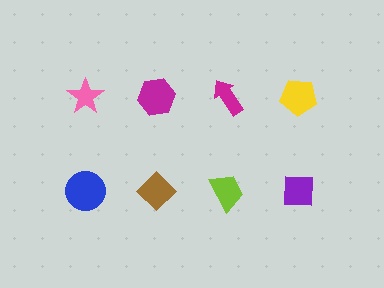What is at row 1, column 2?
A magenta hexagon.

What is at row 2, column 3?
A lime trapezoid.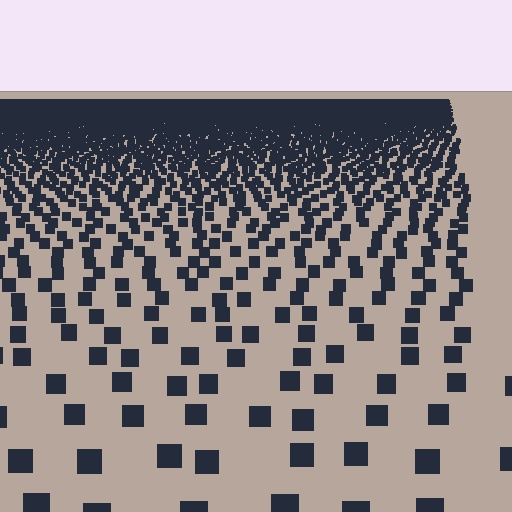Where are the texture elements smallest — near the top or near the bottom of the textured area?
Near the top.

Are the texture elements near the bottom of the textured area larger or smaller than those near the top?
Larger. Near the bottom, elements are closer to the viewer and appear at a bigger on-screen size.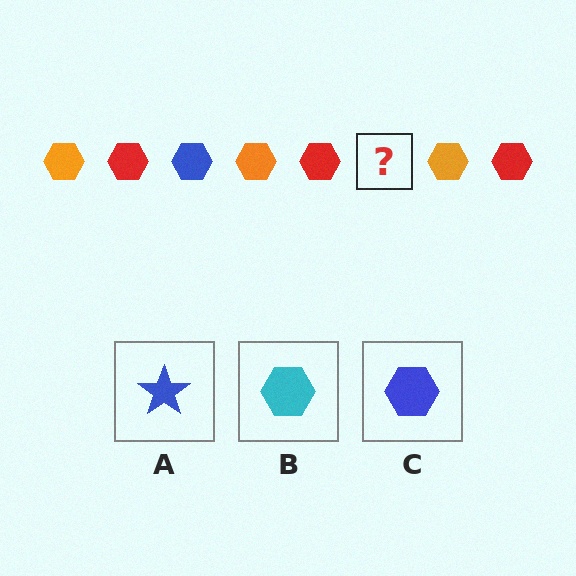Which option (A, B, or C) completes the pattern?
C.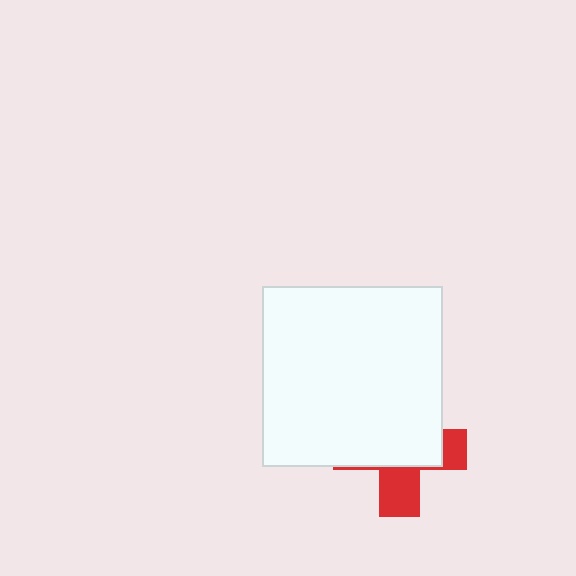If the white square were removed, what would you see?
You would see the complete red cross.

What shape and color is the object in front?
The object in front is a white square.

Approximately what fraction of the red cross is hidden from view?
Roughly 66% of the red cross is hidden behind the white square.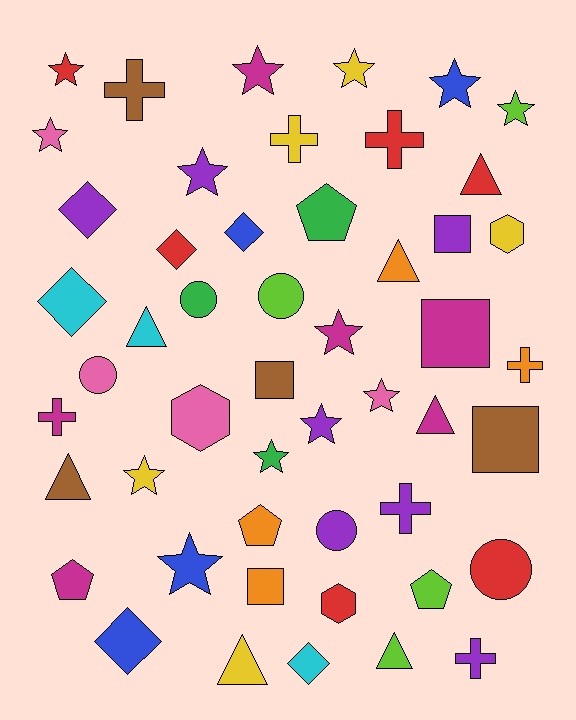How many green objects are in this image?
There are 3 green objects.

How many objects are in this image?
There are 50 objects.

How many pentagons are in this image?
There are 4 pentagons.